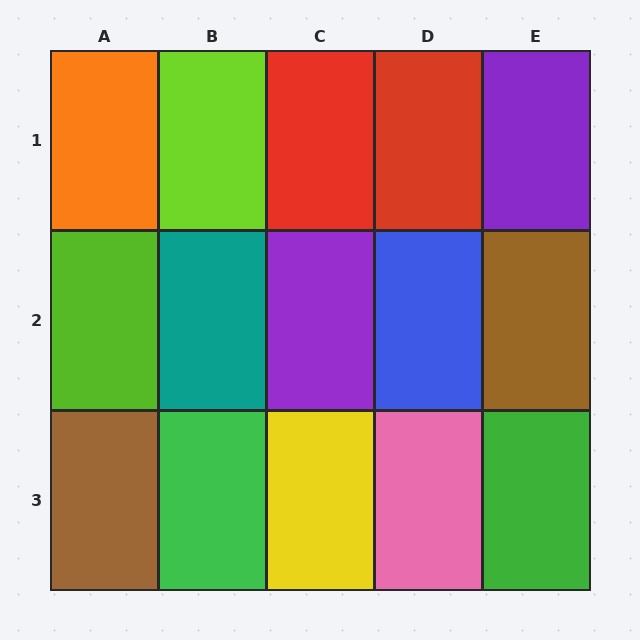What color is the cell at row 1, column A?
Orange.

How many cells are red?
2 cells are red.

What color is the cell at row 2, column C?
Purple.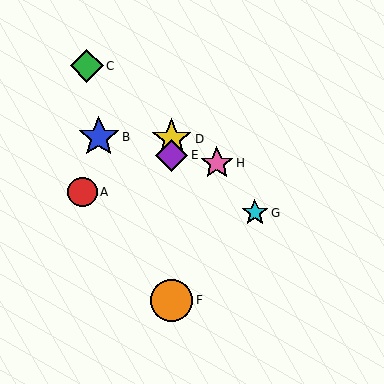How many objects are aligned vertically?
3 objects (D, E, F) are aligned vertically.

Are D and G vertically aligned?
No, D is at x≈172 and G is at x≈255.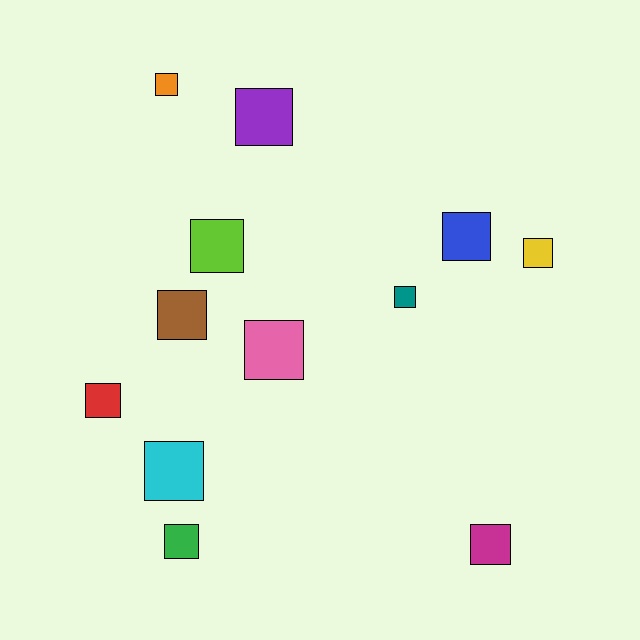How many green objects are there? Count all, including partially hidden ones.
There is 1 green object.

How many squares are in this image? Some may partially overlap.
There are 12 squares.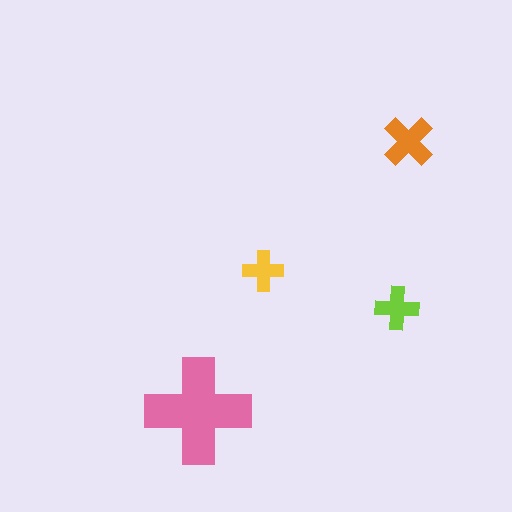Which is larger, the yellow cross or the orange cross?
The orange one.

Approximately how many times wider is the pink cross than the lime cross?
About 2.5 times wider.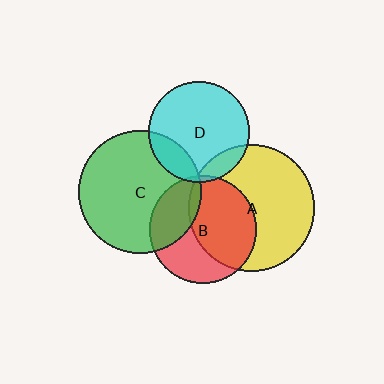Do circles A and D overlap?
Yes.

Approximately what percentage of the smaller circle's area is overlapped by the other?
Approximately 10%.